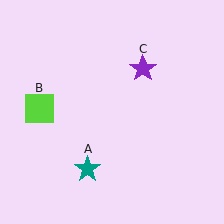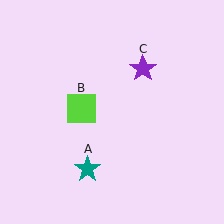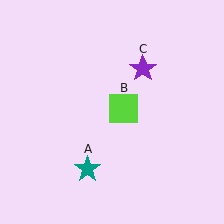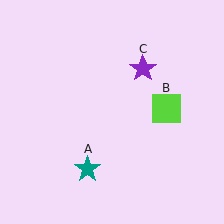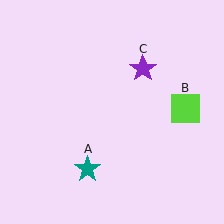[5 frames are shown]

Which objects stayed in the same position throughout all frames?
Teal star (object A) and purple star (object C) remained stationary.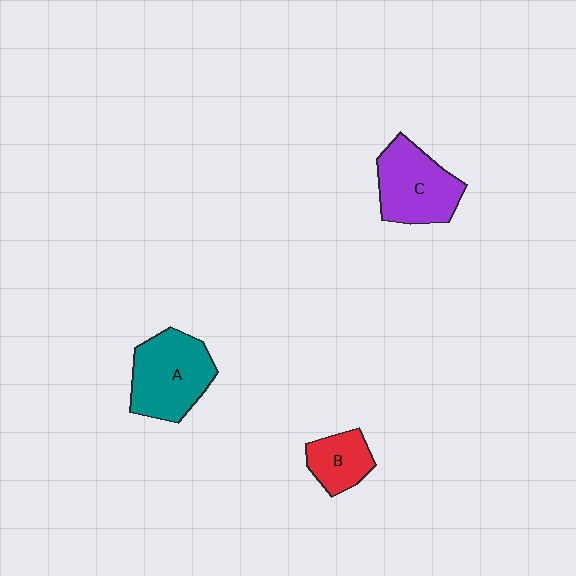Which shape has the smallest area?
Shape B (red).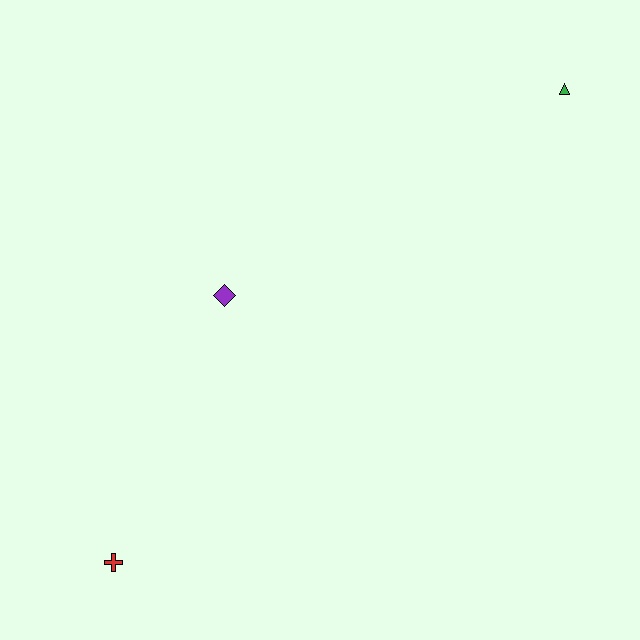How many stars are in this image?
There are no stars.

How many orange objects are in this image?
There are no orange objects.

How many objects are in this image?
There are 3 objects.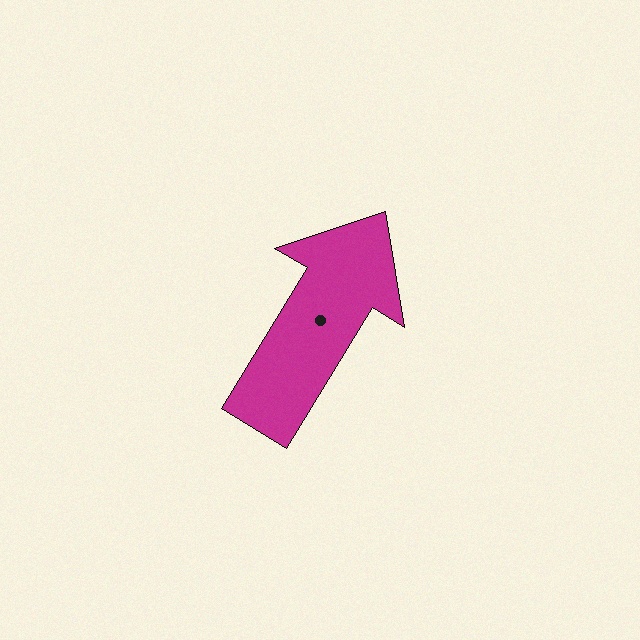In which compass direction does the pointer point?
Northeast.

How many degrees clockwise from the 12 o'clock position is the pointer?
Approximately 31 degrees.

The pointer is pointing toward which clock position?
Roughly 1 o'clock.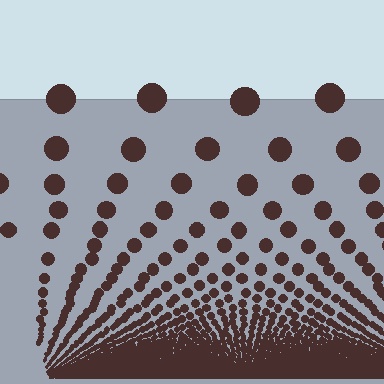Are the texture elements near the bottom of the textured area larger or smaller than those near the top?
Smaller. The gradient is inverted — elements near the bottom are smaller and denser.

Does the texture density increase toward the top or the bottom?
Density increases toward the bottom.